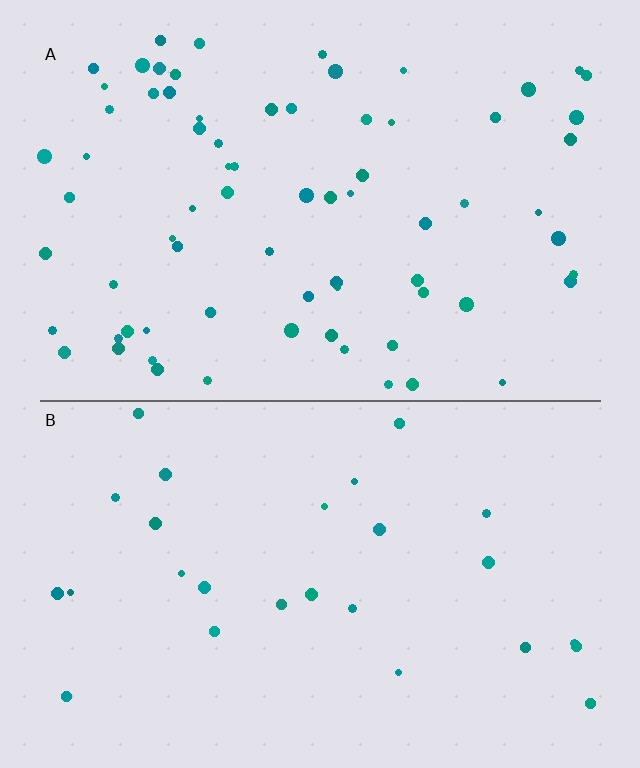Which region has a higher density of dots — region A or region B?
A (the top).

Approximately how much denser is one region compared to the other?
Approximately 2.7× — region A over region B.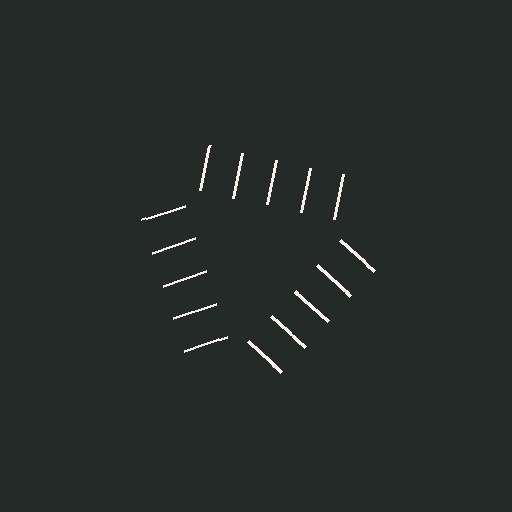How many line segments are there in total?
15 — 5 along each of the 3 edges.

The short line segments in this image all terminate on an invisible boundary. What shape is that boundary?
An illusory triangle — the line segments terminate on its edges but no continuous stroke is drawn.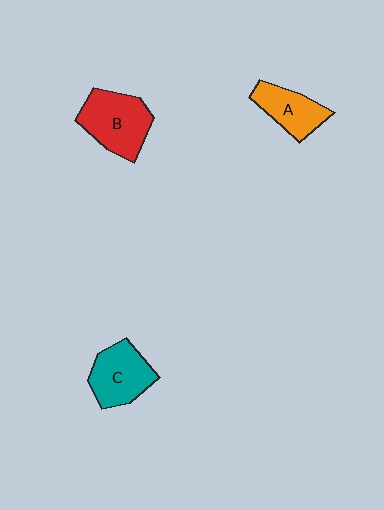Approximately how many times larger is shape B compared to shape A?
Approximately 1.4 times.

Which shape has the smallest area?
Shape A (orange).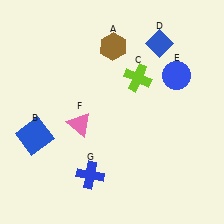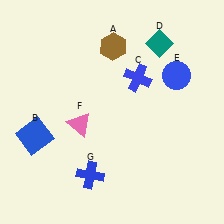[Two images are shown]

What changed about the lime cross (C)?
In Image 1, C is lime. In Image 2, it changed to blue.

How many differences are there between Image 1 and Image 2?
There are 2 differences between the two images.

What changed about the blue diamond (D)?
In Image 1, D is blue. In Image 2, it changed to teal.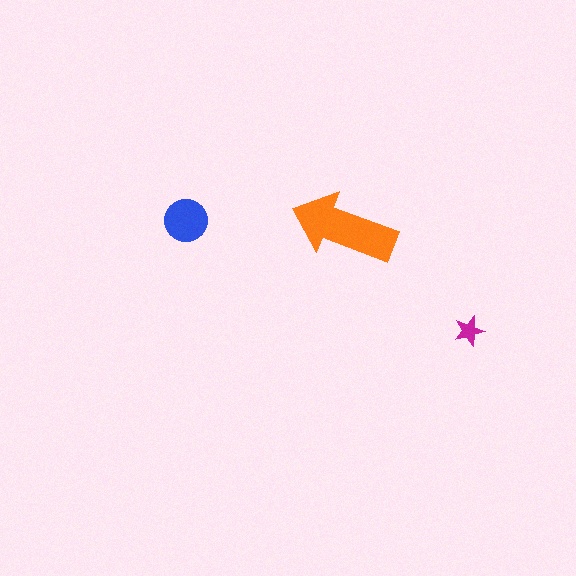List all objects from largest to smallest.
The orange arrow, the blue circle, the magenta star.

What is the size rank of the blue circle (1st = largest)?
2nd.